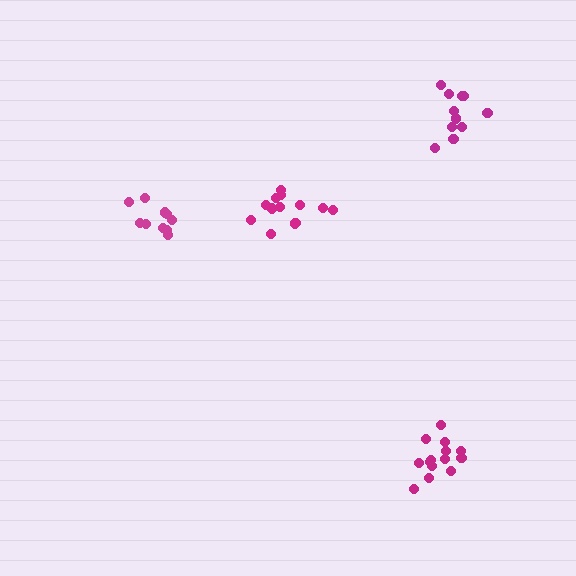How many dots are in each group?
Group 1: 10 dots, Group 2: 13 dots, Group 3: 11 dots, Group 4: 14 dots (48 total).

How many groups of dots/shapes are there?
There are 4 groups.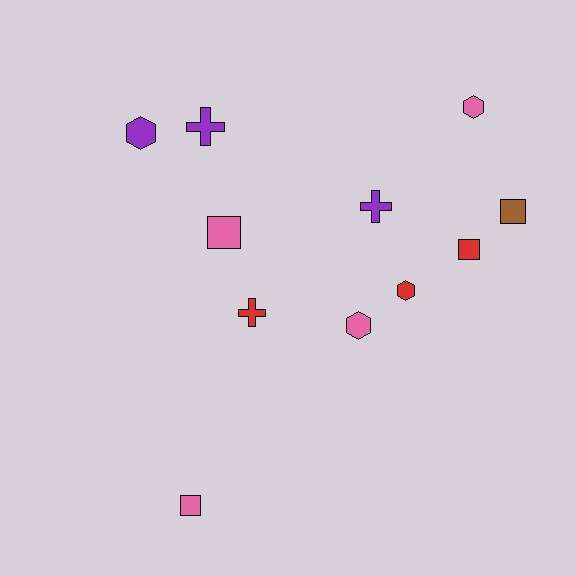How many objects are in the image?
There are 11 objects.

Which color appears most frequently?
Pink, with 4 objects.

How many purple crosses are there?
There are 2 purple crosses.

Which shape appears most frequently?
Square, with 4 objects.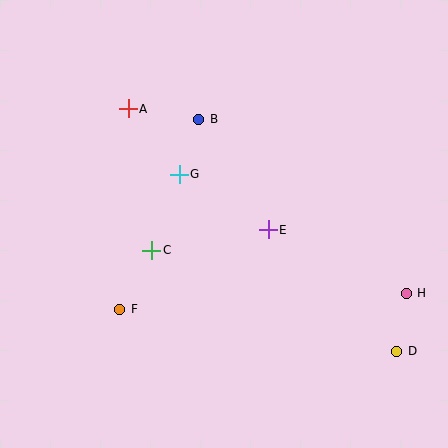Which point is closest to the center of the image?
Point E at (268, 230) is closest to the center.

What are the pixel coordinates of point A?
Point A is at (128, 109).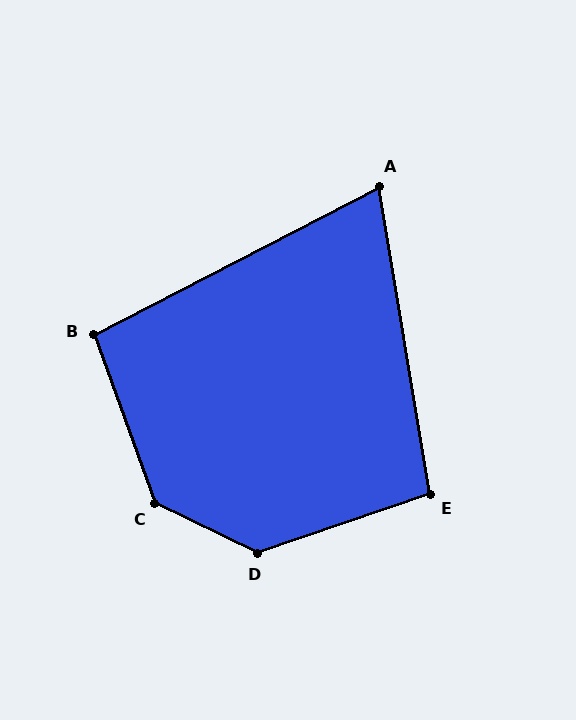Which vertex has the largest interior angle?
C, at approximately 136 degrees.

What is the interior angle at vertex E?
Approximately 99 degrees (obtuse).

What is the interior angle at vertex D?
Approximately 135 degrees (obtuse).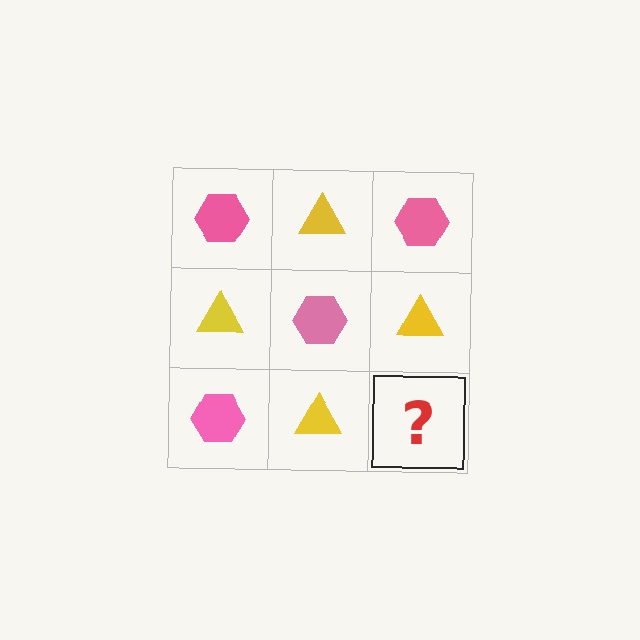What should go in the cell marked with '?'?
The missing cell should contain a pink hexagon.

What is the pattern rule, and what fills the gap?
The rule is that it alternates pink hexagon and yellow triangle in a checkerboard pattern. The gap should be filled with a pink hexagon.